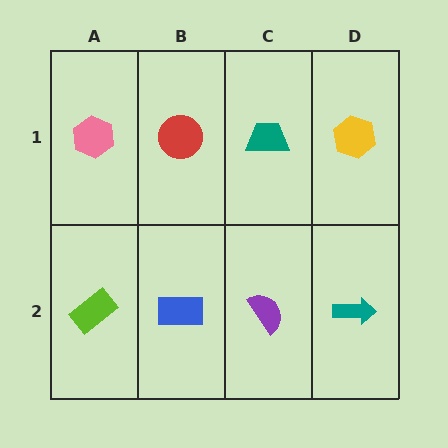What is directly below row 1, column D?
A teal arrow.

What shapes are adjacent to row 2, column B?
A red circle (row 1, column B), a lime rectangle (row 2, column A), a purple semicircle (row 2, column C).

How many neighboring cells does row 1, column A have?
2.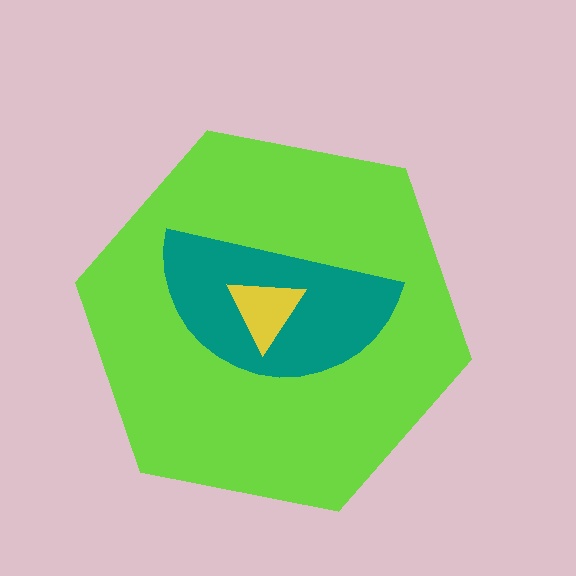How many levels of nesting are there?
3.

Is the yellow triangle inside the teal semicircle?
Yes.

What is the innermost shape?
The yellow triangle.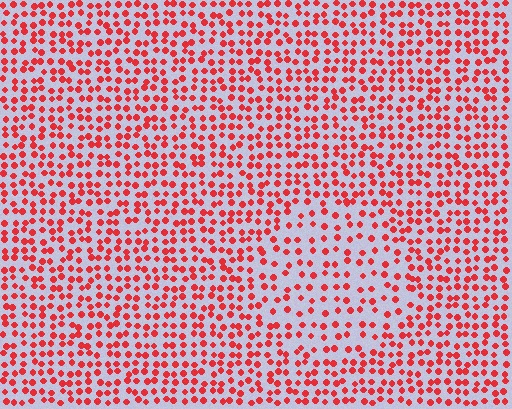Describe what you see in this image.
The image contains small red elements arranged at two different densities. A circle-shaped region is visible where the elements are less densely packed than the surrounding area.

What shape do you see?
I see a circle.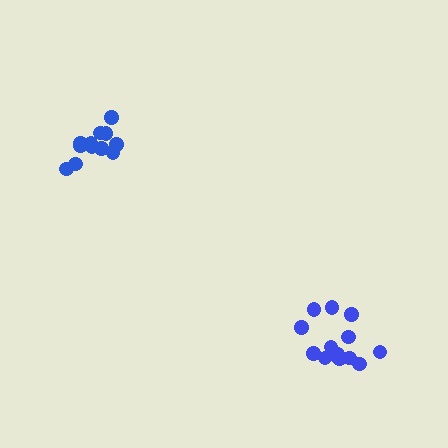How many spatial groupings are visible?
There are 2 spatial groupings.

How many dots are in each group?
Group 1: 14 dots, Group 2: 12 dots (26 total).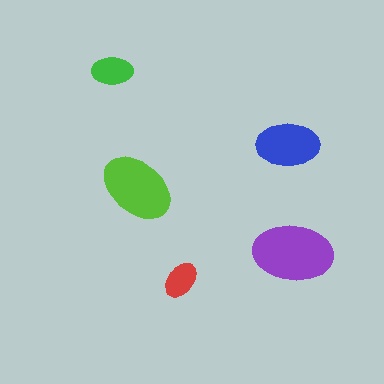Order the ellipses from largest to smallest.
the purple one, the lime one, the blue one, the green one, the red one.